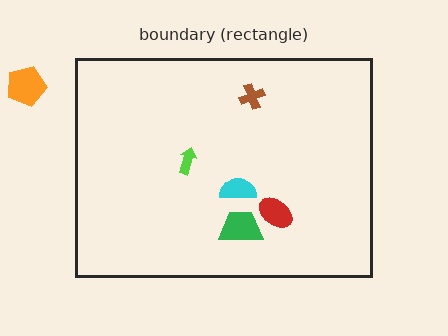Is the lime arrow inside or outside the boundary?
Inside.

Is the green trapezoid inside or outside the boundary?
Inside.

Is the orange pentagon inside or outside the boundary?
Outside.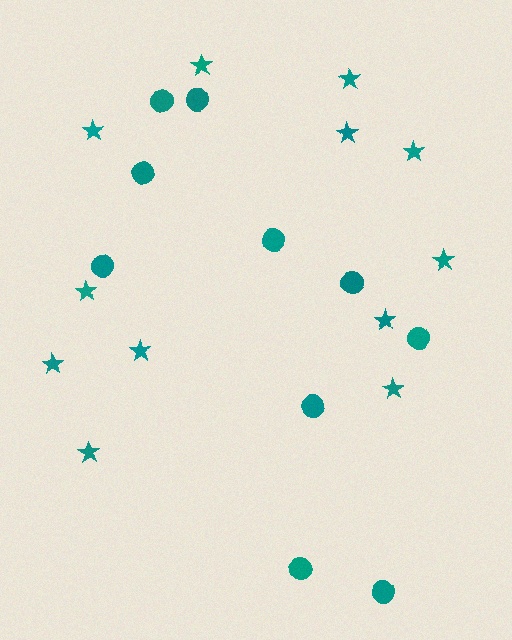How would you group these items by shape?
There are 2 groups: one group of stars (12) and one group of circles (10).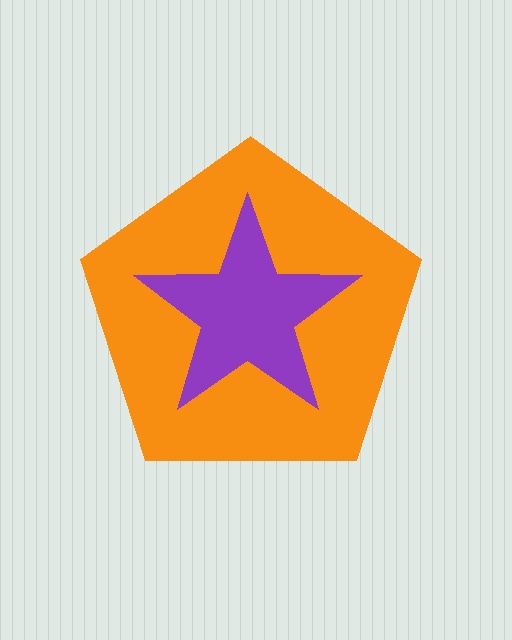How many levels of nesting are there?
2.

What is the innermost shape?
The purple star.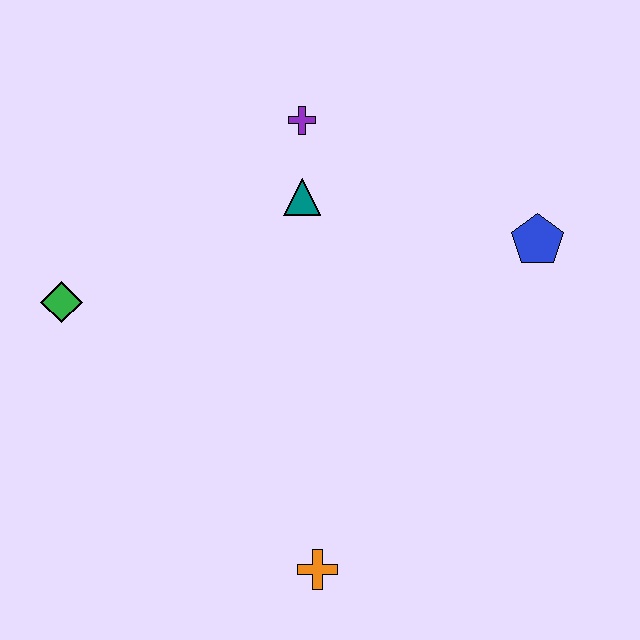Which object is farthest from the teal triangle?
The orange cross is farthest from the teal triangle.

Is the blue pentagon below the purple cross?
Yes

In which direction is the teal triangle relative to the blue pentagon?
The teal triangle is to the left of the blue pentagon.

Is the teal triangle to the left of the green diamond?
No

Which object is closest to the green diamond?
The teal triangle is closest to the green diamond.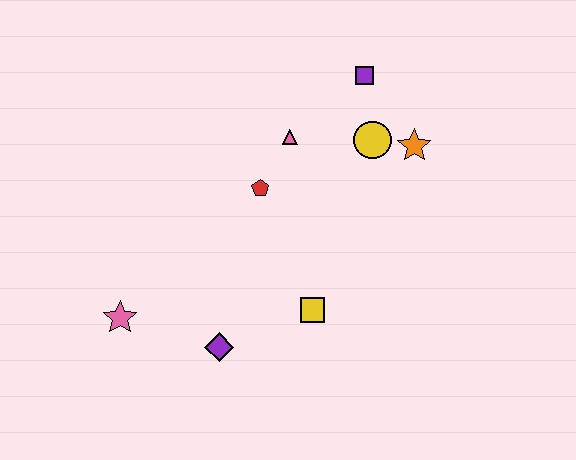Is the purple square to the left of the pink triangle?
No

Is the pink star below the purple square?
Yes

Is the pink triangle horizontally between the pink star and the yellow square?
Yes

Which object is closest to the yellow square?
The purple diamond is closest to the yellow square.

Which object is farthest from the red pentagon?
The pink star is farthest from the red pentagon.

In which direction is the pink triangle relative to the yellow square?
The pink triangle is above the yellow square.